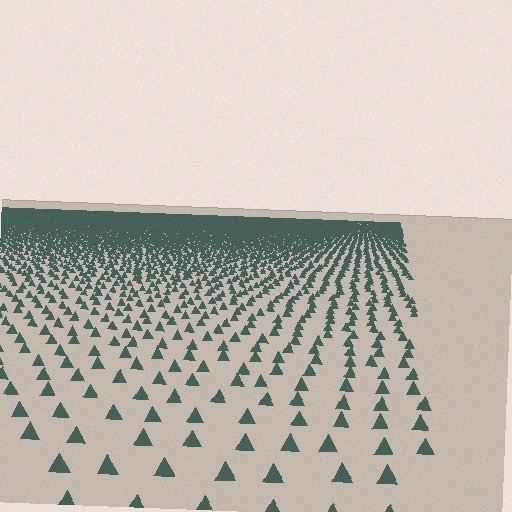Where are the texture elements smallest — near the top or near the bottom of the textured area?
Near the top.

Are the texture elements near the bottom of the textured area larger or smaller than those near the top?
Larger. Near the bottom, elements are closer to the viewer and appear at a bigger on-screen size.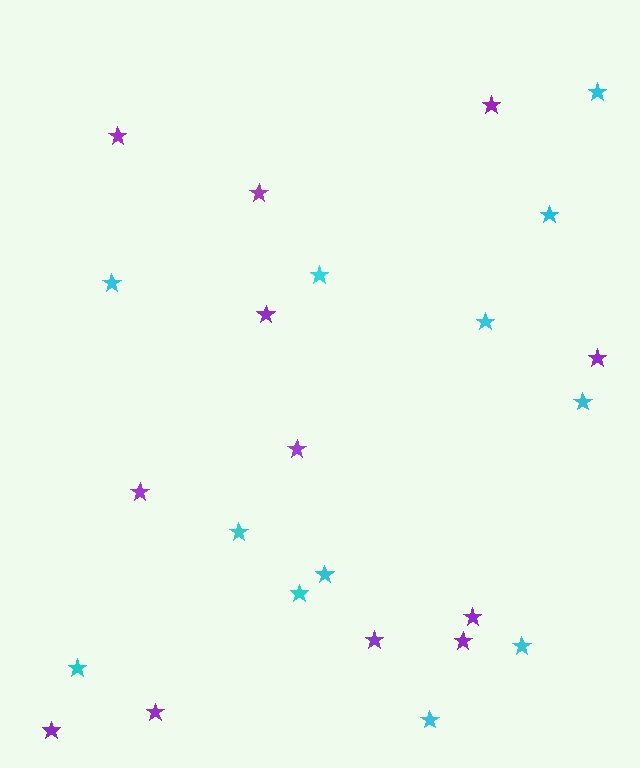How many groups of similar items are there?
There are 2 groups: one group of cyan stars (12) and one group of purple stars (12).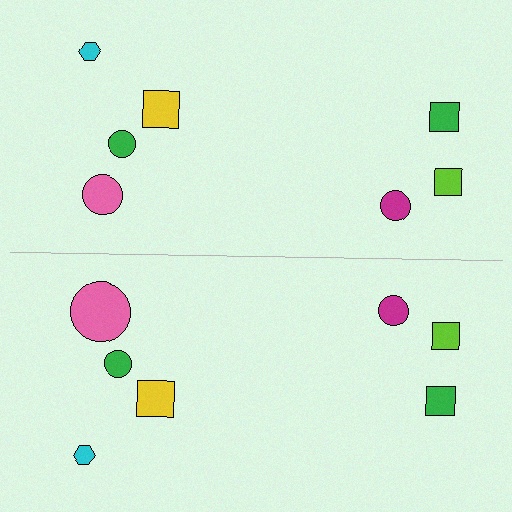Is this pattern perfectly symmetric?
No, the pattern is not perfectly symmetric. The pink circle on the bottom side has a different size than its mirror counterpart.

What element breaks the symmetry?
The pink circle on the bottom side has a different size than its mirror counterpart.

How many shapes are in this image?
There are 14 shapes in this image.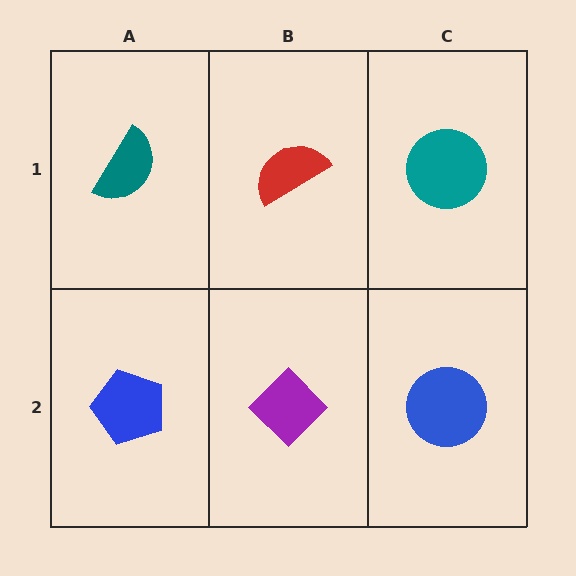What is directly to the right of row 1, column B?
A teal circle.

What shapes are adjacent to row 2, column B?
A red semicircle (row 1, column B), a blue pentagon (row 2, column A), a blue circle (row 2, column C).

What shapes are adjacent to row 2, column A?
A teal semicircle (row 1, column A), a purple diamond (row 2, column B).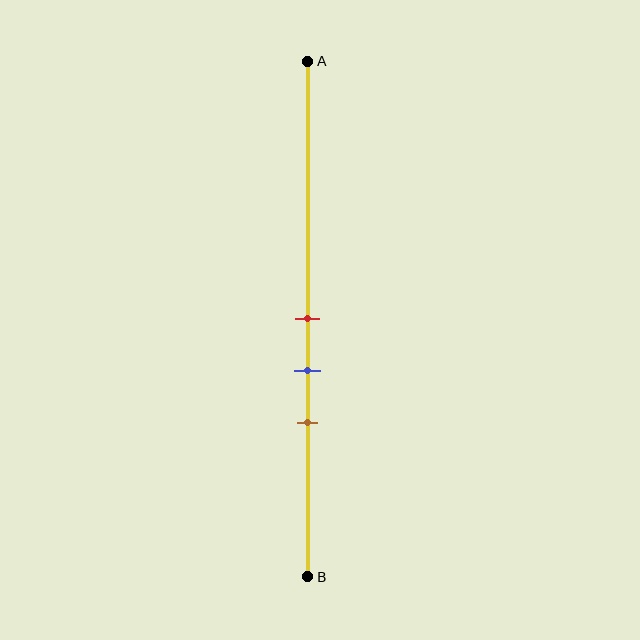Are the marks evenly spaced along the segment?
Yes, the marks are approximately evenly spaced.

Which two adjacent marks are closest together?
The red and blue marks are the closest adjacent pair.